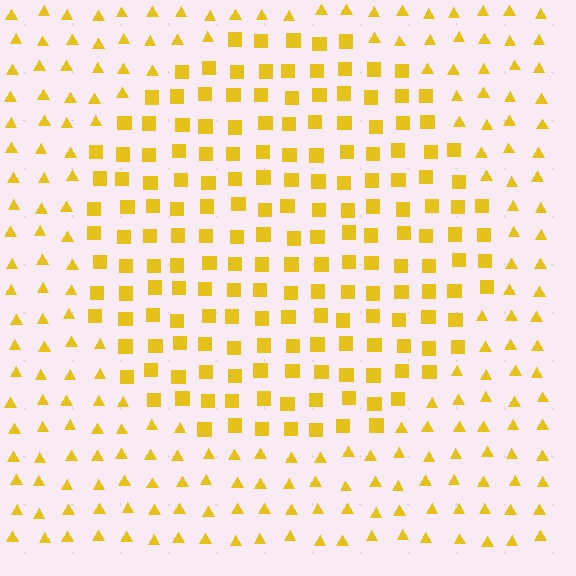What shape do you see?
I see a circle.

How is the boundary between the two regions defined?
The boundary is defined by a change in element shape: squares inside vs. triangles outside. All elements share the same color and spacing.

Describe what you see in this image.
The image is filled with small yellow elements arranged in a uniform grid. A circle-shaped region contains squares, while the surrounding area contains triangles. The boundary is defined purely by the change in element shape.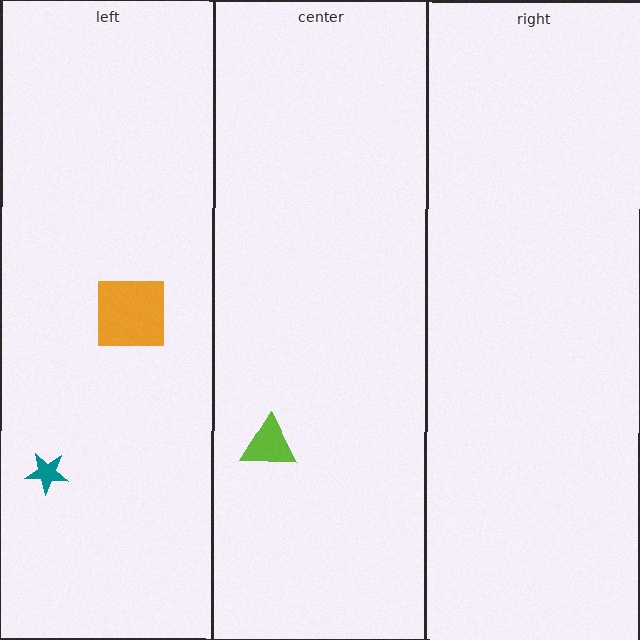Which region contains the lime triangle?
The center region.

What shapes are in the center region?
The lime triangle.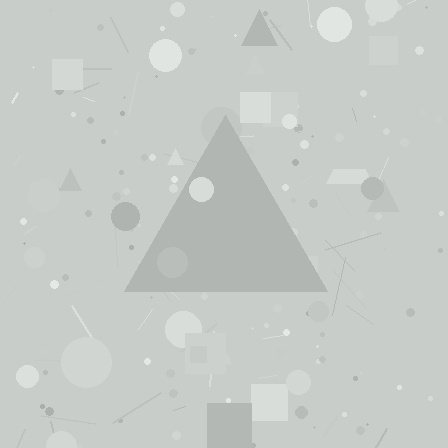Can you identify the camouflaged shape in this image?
The camouflaged shape is a triangle.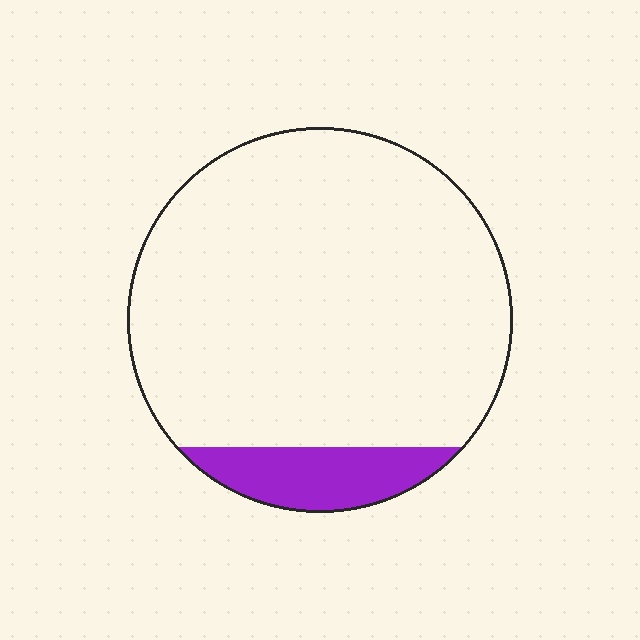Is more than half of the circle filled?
No.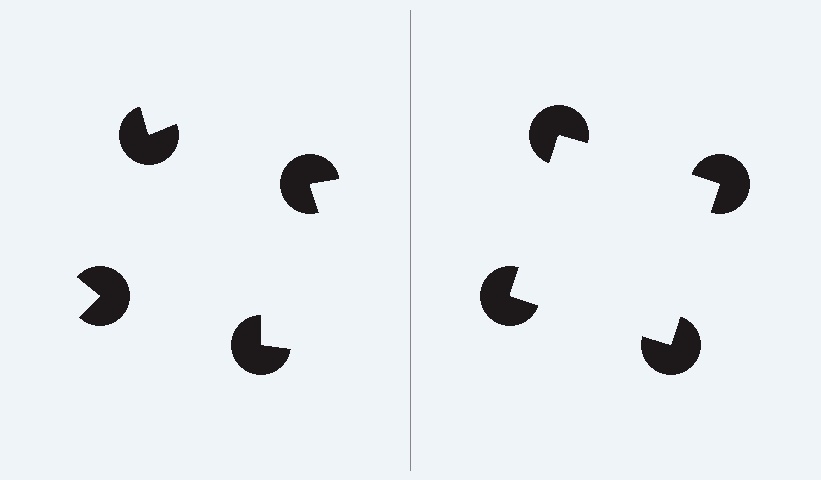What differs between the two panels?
The pac-man discs are positioned identically on both sides; only the wedge orientations differ. On the right they align to a square; on the left they are misaligned.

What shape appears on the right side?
An illusory square.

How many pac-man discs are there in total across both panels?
8 — 4 on each side.